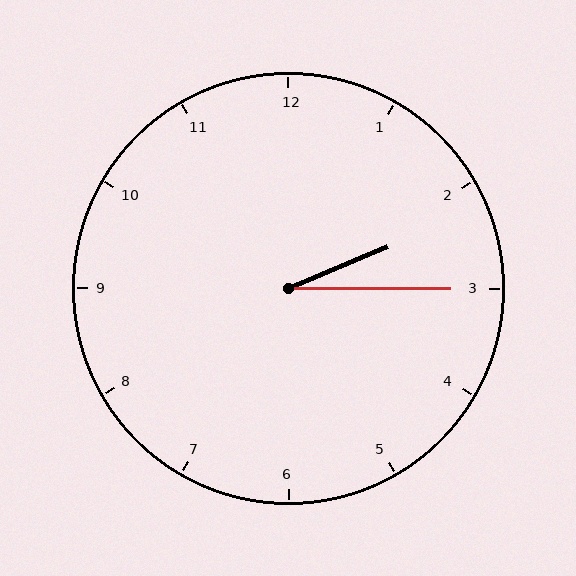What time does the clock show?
2:15.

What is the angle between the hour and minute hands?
Approximately 22 degrees.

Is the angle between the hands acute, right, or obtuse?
It is acute.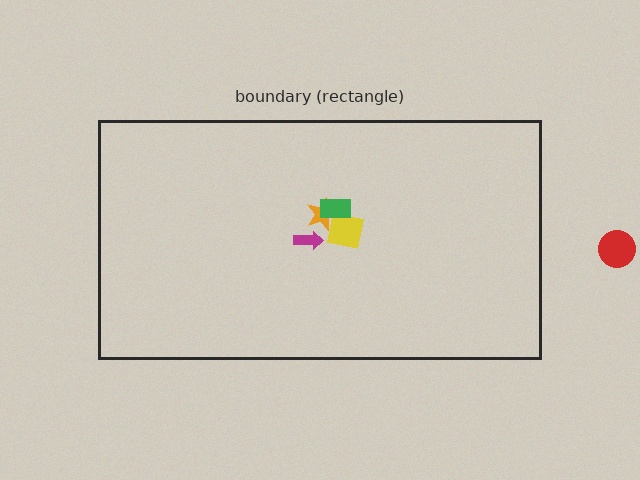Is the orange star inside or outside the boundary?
Inside.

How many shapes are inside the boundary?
4 inside, 1 outside.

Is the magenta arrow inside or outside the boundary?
Inside.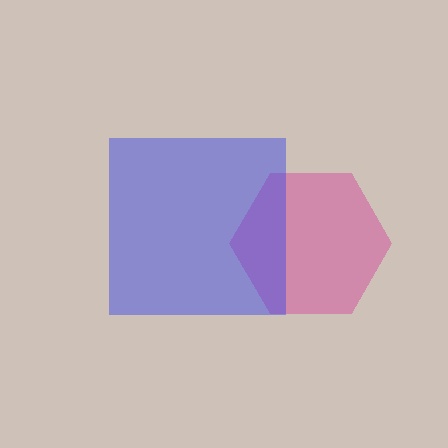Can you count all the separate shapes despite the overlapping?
Yes, there are 2 separate shapes.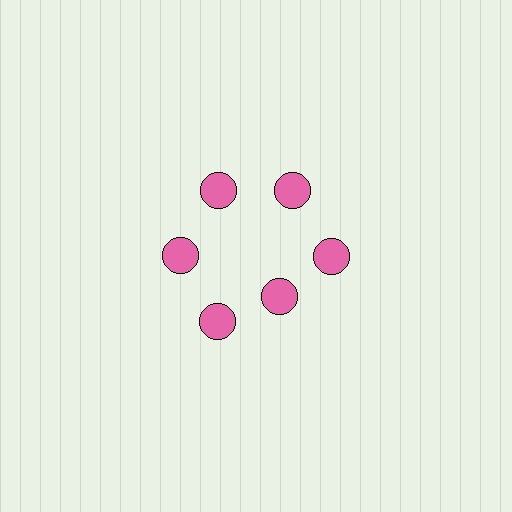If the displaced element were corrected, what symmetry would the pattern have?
It would have 6-fold rotational symmetry — the pattern would map onto itself every 60 degrees.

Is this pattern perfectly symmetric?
No. The 6 pink circles are arranged in a ring, but one element near the 5 o'clock position is pulled inward toward the center, breaking the 6-fold rotational symmetry.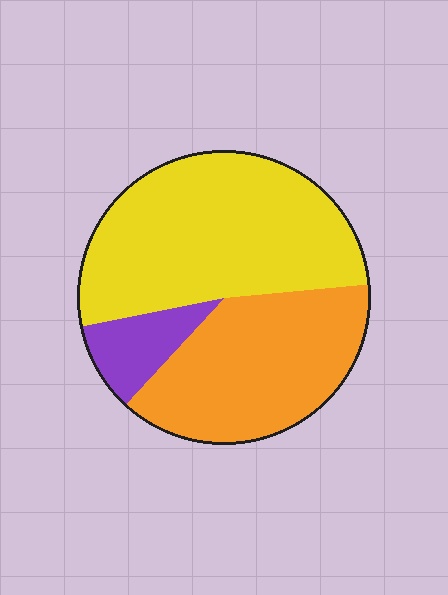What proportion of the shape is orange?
Orange covers roughly 40% of the shape.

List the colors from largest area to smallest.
From largest to smallest: yellow, orange, purple.